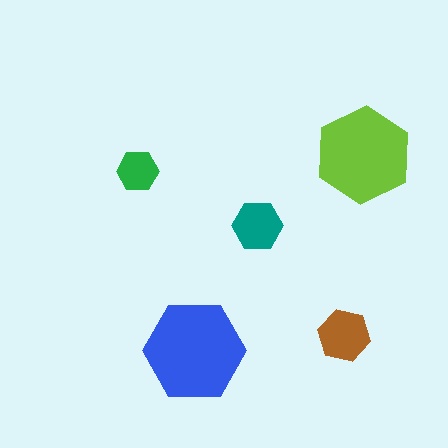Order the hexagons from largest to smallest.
the blue one, the lime one, the brown one, the teal one, the green one.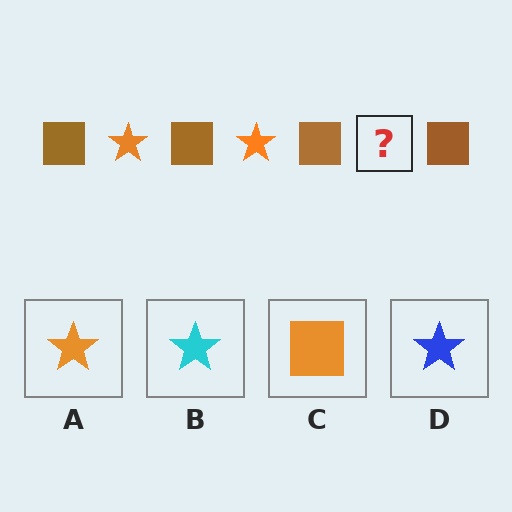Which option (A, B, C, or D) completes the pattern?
A.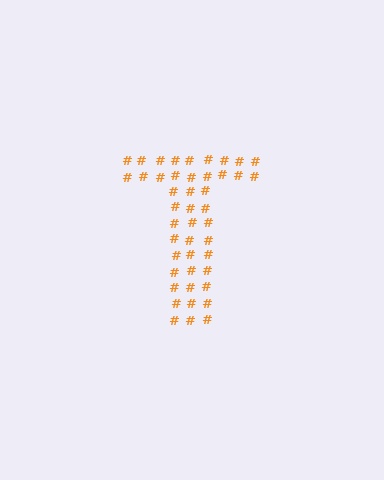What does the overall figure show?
The overall figure shows the letter T.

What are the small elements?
The small elements are hash symbols.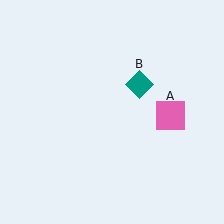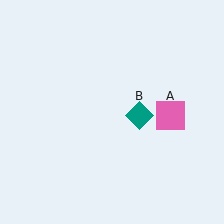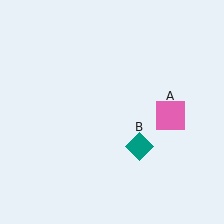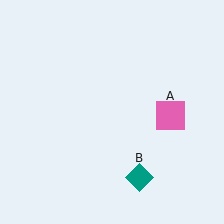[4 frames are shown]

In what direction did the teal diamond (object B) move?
The teal diamond (object B) moved down.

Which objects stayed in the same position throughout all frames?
Pink square (object A) remained stationary.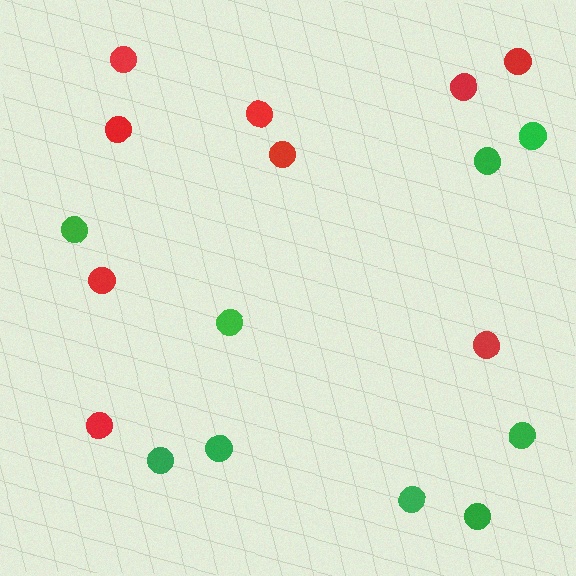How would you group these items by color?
There are 2 groups: one group of green circles (9) and one group of red circles (9).